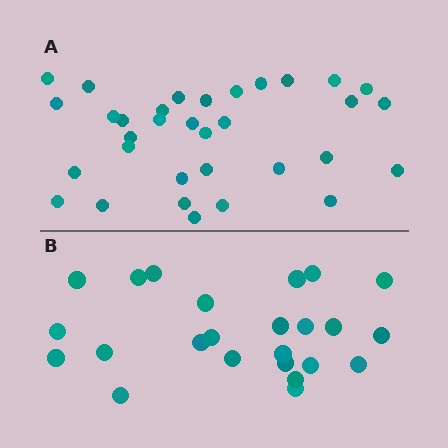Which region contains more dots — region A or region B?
Region A (the top region) has more dots.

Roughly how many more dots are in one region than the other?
Region A has roughly 8 or so more dots than region B.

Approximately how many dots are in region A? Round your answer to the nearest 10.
About 30 dots. (The exact count is 33, which rounds to 30.)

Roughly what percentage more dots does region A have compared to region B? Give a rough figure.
About 40% more.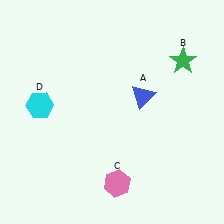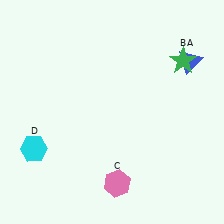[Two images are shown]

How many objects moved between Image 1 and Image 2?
2 objects moved between the two images.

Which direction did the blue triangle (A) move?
The blue triangle (A) moved right.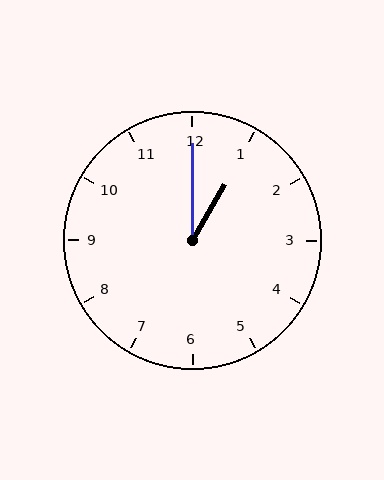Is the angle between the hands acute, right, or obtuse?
It is acute.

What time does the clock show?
1:00.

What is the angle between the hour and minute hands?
Approximately 30 degrees.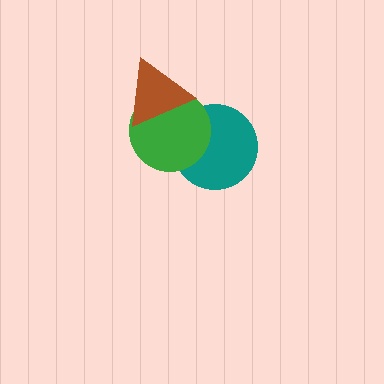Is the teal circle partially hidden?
Yes, it is partially covered by another shape.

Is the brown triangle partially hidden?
No, no other shape covers it.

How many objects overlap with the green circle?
2 objects overlap with the green circle.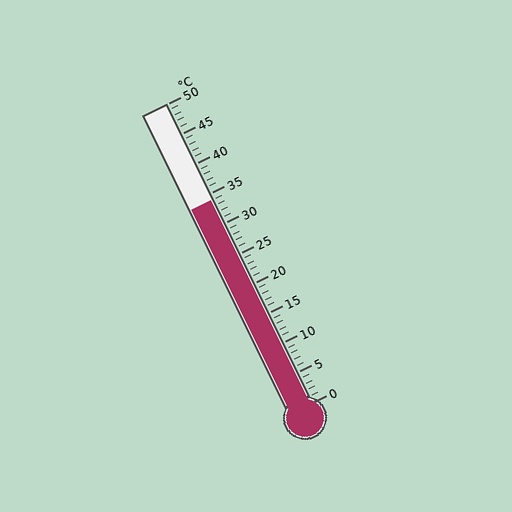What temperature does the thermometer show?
The thermometer shows approximately 34°C.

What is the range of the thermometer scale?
The thermometer scale ranges from 0°C to 50°C.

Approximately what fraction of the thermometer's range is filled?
The thermometer is filled to approximately 70% of its range.